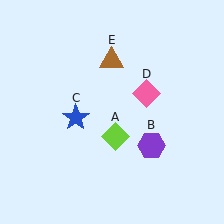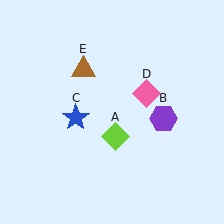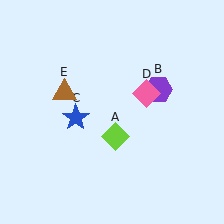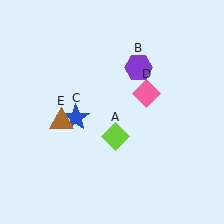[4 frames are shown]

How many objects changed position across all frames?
2 objects changed position: purple hexagon (object B), brown triangle (object E).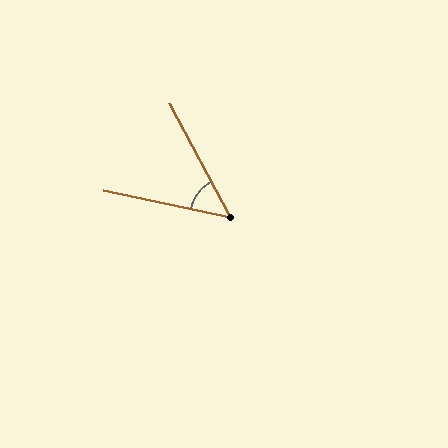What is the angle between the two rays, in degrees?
Approximately 50 degrees.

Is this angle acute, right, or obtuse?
It is acute.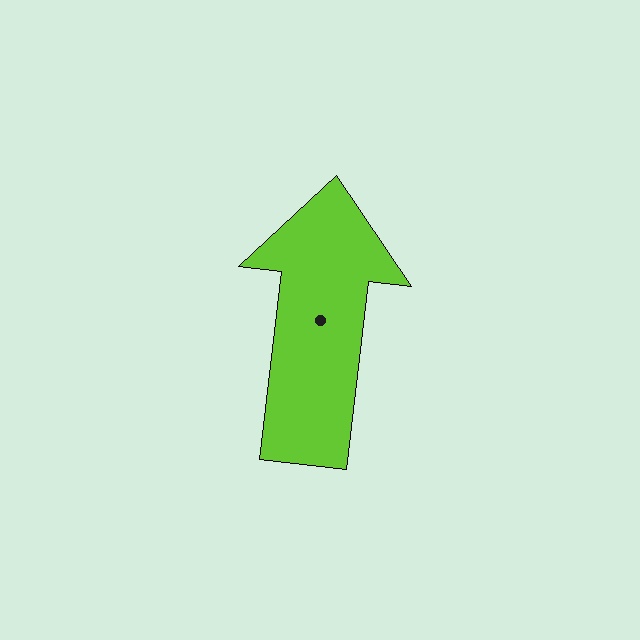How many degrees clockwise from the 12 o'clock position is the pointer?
Approximately 7 degrees.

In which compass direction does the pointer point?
North.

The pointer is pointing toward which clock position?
Roughly 12 o'clock.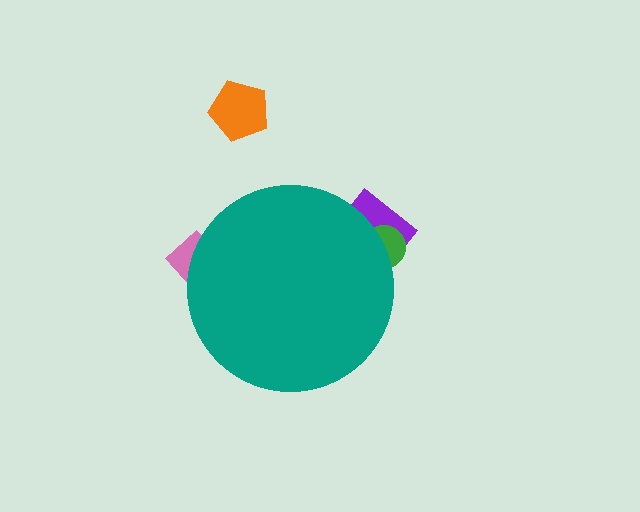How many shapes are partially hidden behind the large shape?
3 shapes are partially hidden.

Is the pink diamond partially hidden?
Yes, the pink diamond is partially hidden behind the teal circle.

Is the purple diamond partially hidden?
Yes, the purple diamond is partially hidden behind the teal circle.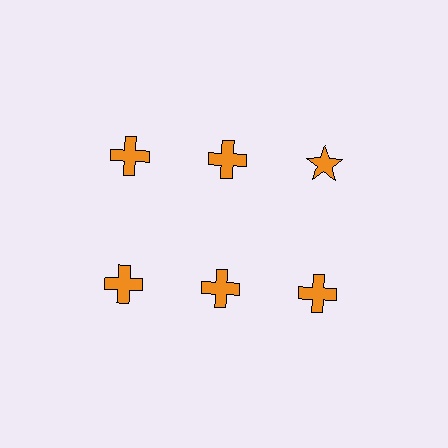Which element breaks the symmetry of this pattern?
The orange star in the top row, center column breaks the symmetry. All other shapes are orange crosses.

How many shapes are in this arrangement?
There are 6 shapes arranged in a grid pattern.